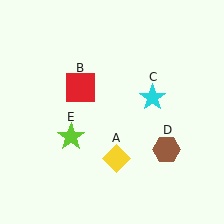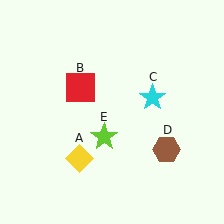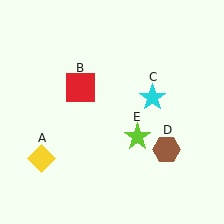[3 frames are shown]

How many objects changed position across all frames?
2 objects changed position: yellow diamond (object A), lime star (object E).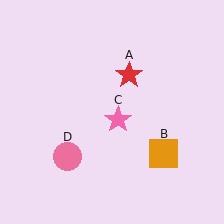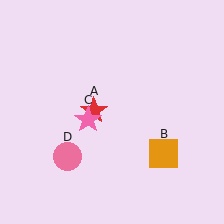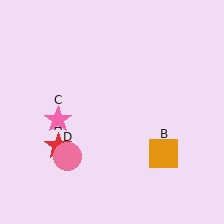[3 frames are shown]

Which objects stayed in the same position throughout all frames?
Orange square (object B) and pink circle (object D) remained stationary.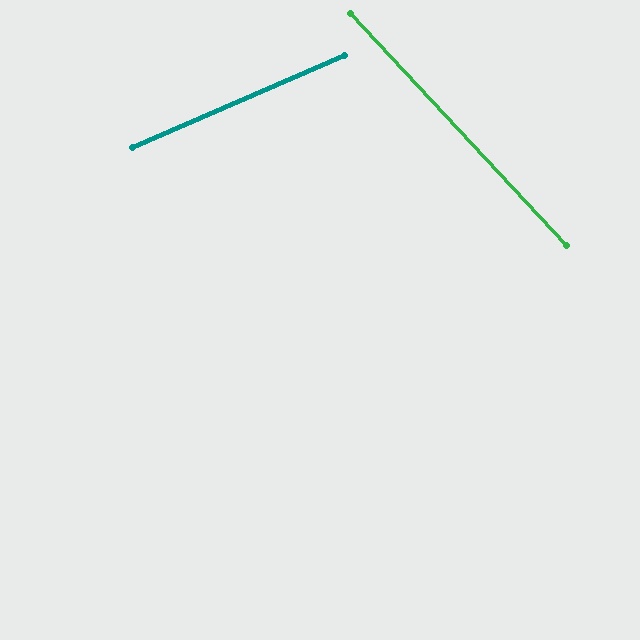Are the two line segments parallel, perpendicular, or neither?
Neither parallel nor perpendicular — they differ by about 71°.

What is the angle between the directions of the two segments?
Approximately 71 degrees.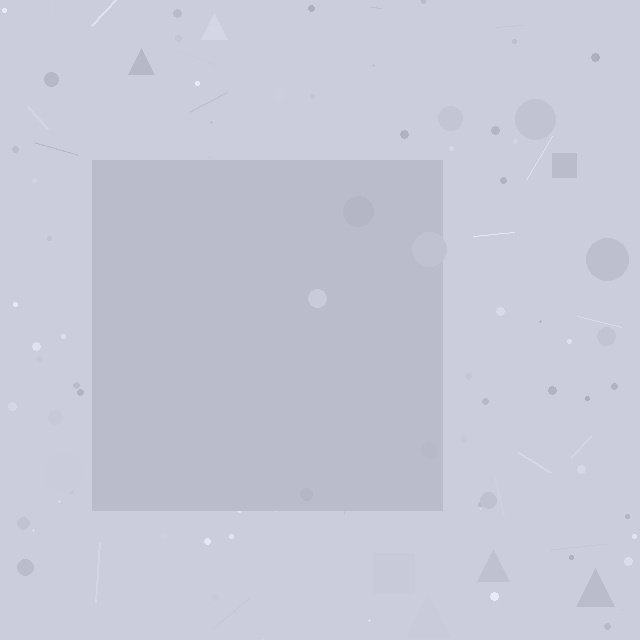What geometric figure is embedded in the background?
A square is embedded in the background.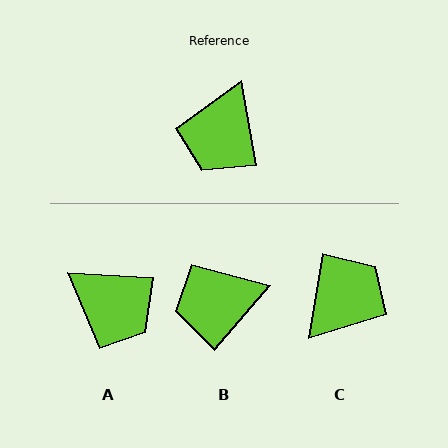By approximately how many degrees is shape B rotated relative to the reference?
Approximately 50 degrees clockwise.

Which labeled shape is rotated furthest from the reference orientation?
C, about 161 degrees away.